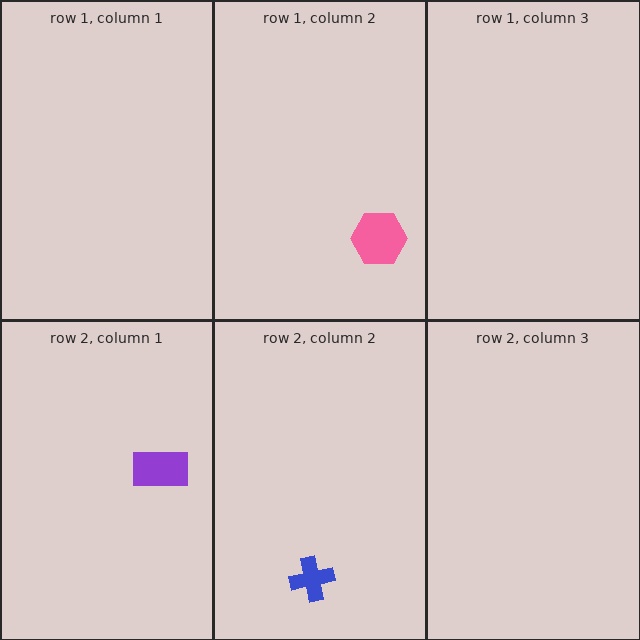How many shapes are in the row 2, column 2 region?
1.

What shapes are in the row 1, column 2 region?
The pink hexagon.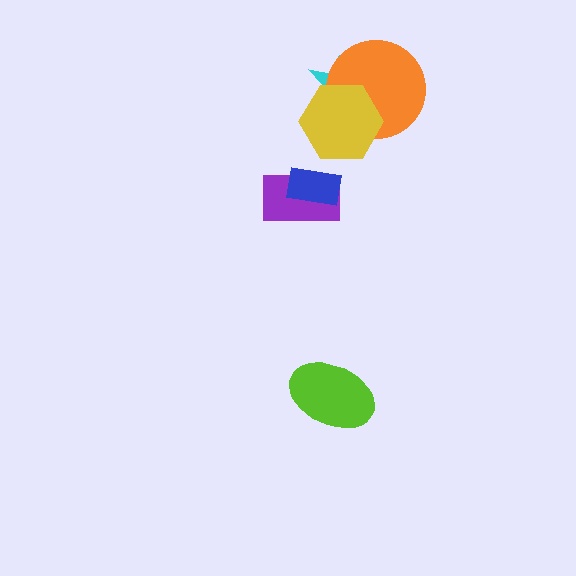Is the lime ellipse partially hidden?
No, no other shape covers it.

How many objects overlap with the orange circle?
2 objects overlap with the orange circle.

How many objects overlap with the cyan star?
2 objects overlap with the cyan star.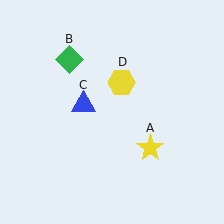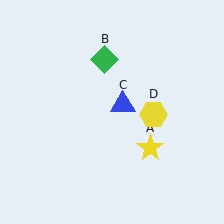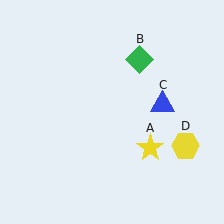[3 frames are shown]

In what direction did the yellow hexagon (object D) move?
The yellow hexagon (object D) moved down and to the right.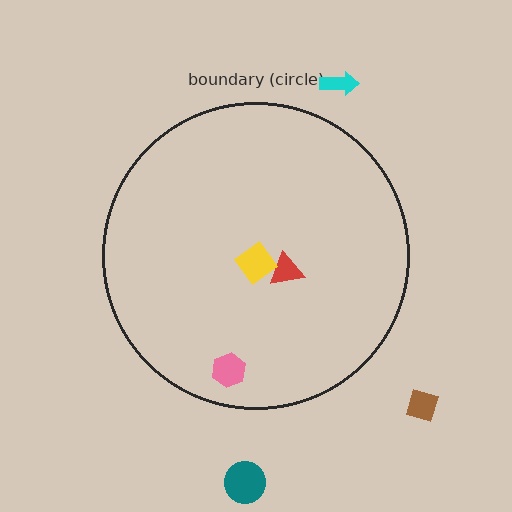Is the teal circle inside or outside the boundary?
Outside.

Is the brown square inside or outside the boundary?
Outside.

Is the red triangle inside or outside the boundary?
Inside.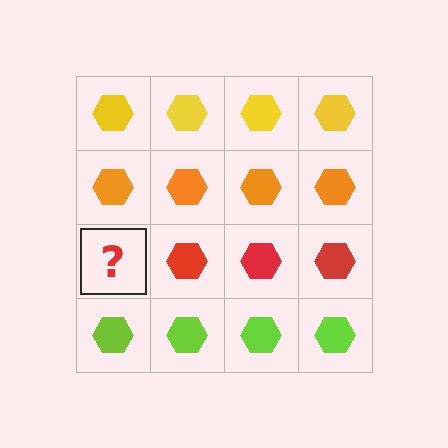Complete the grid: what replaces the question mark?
The question mark should be replaced with a red hexagon.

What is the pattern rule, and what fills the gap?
The rule is that each row has a consistent color. The gap should be filled with a red hexagon.